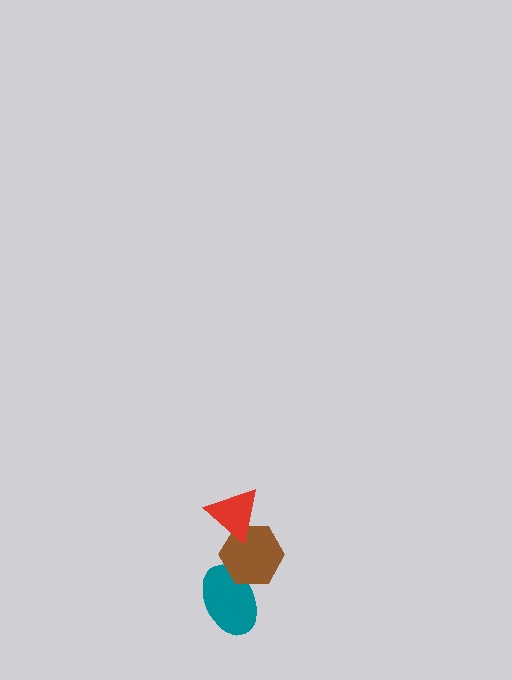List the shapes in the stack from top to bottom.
From top to bottom: the red triangle, the brown hexagon, the teal ellipse.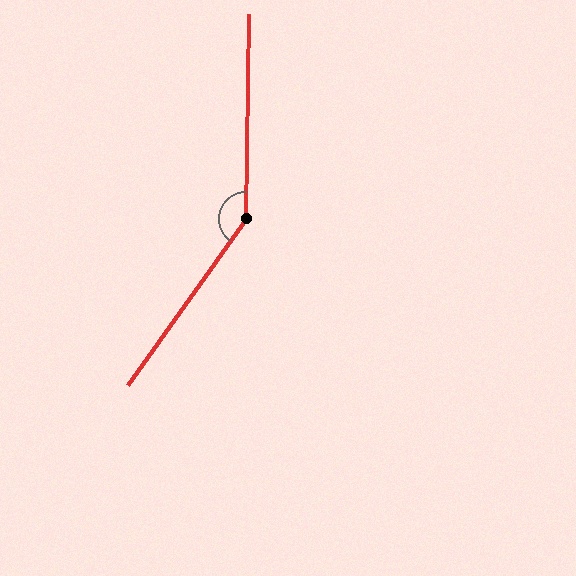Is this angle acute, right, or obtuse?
It is obtuse.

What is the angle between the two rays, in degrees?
Approximately 146 degrees.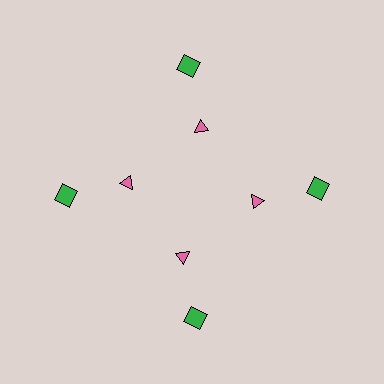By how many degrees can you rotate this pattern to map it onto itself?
The pattern maps onto itself every 90 degrees of rotation.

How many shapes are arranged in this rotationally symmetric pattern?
There are 8 shapes, arranged in 4 groups of 2.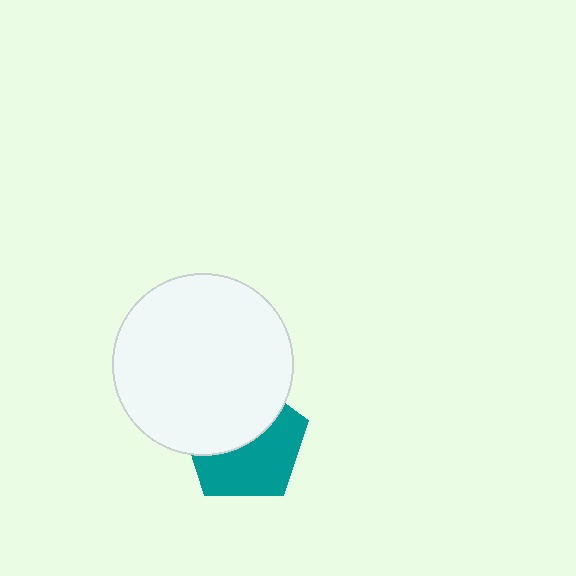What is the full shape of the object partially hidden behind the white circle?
The partially hidden object is a teal pentagon.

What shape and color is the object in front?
The object in front is a white circle.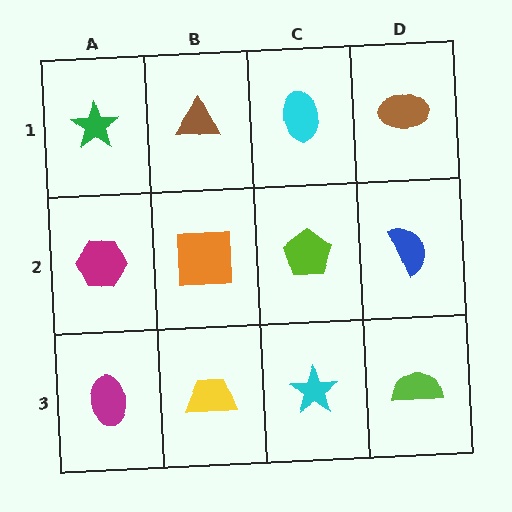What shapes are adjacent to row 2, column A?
A green star (row 1, column A), a magenta ellipse (row 3, column A), an orange square (row 2, column B).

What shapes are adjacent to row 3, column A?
A magenta hexagon (row 2, column A), a yellow trapezoid (row 3, column B).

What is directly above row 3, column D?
A blue semicircle.